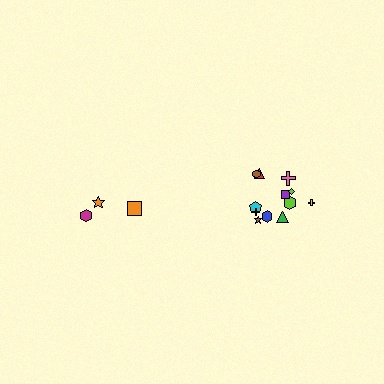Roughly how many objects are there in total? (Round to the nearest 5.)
Roughly 15 objects in total.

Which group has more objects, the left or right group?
The right group.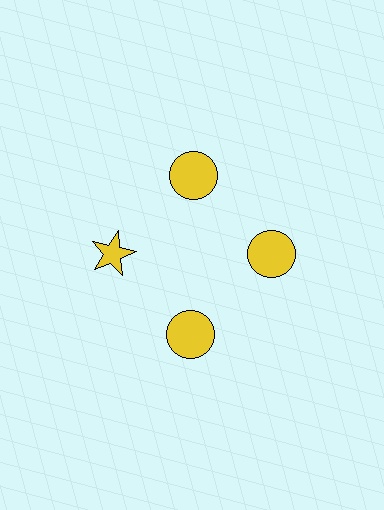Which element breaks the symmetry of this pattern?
The yellow star at roughly the 9 o'clock position breaks the symmetry. All other shapes are yellow circles.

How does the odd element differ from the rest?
It has a different shape: star instead of circle.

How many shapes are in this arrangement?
There are 4 shapes arranged in a ring pattern.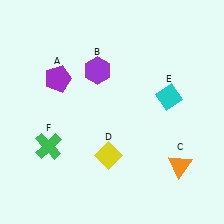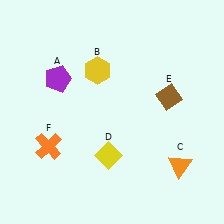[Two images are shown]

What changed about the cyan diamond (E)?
In Image 1, E is cyan. In Image 2, it changed to brown.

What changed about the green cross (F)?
In Image 1, F is green. In Image 2, it changed to orange.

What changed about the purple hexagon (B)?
In Image 1, B is purple. In Image 2, it changed to yellow.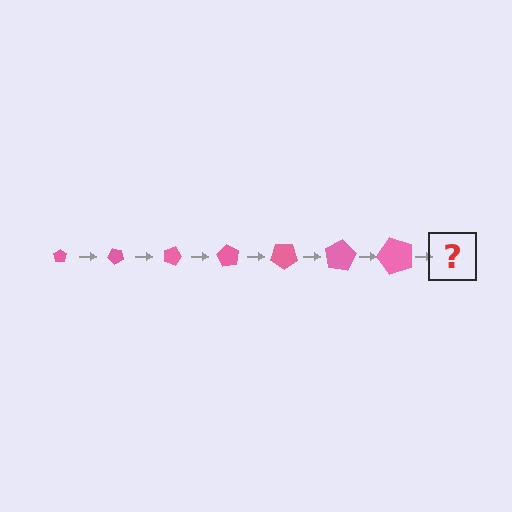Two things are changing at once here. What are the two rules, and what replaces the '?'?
The two rules are that the pentagon grows larger each step and it rotates 45 degrees each step. The '?' should be a pentagon, larger than the previous one and rotated 315 degrees from the start.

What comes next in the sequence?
The next element should be a pentagon, larger than the previous one and rotated 315 degrees from the start.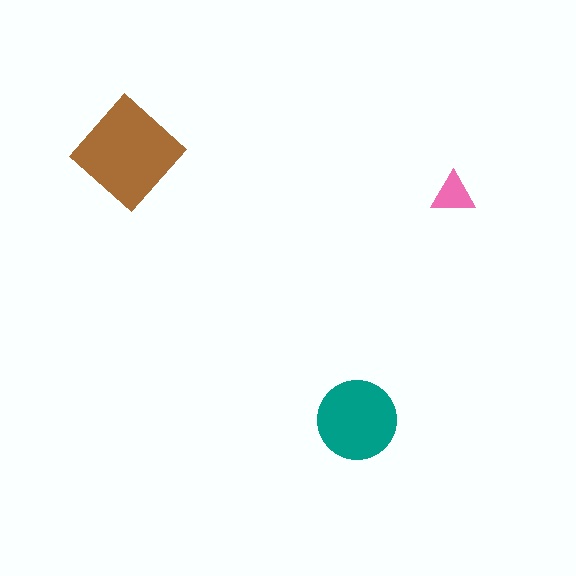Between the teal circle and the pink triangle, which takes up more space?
The teal circle.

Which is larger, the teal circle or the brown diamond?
The brown diamond.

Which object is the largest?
The brown diamond.